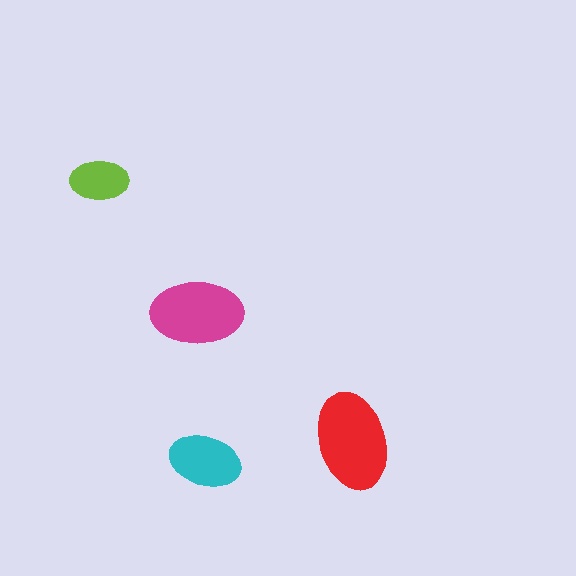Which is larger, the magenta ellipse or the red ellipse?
The red one.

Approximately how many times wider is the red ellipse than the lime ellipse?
About 1.5 times wider.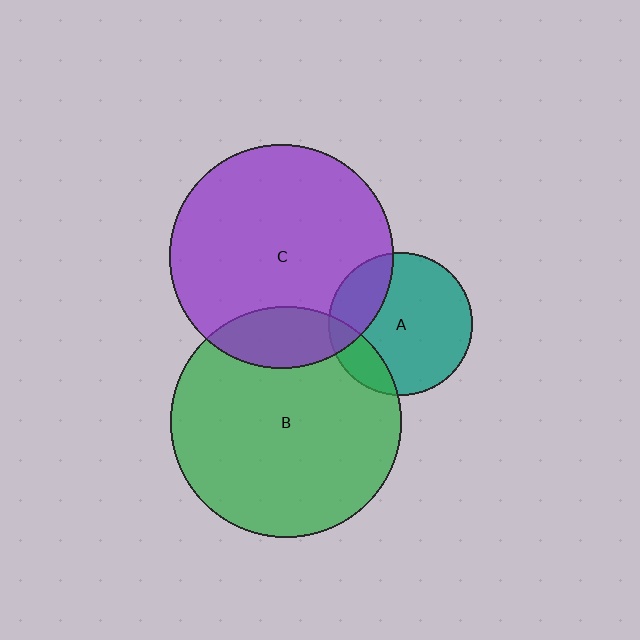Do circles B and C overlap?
Yes.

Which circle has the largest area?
Circle B (green).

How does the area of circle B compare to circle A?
Approximately 2.6 times.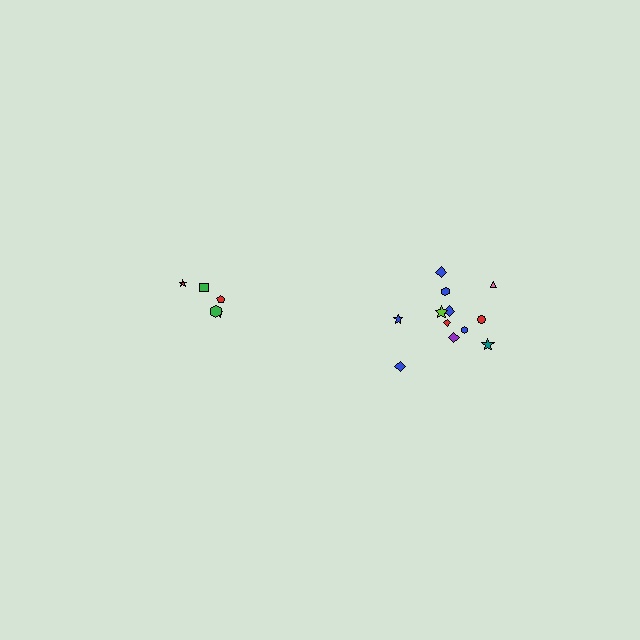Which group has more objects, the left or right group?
The right group.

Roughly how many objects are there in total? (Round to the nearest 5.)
Roughly 15 objects in total.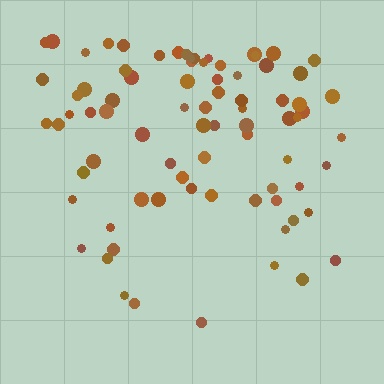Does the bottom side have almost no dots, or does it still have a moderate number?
Still a moderate number, just noticeably fewer than the top.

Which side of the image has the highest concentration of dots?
The top.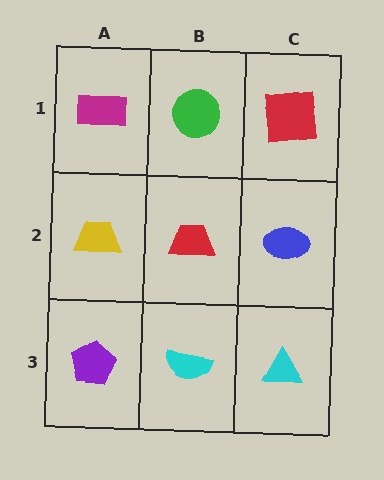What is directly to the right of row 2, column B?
A blue ellipse.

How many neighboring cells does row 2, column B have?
4.